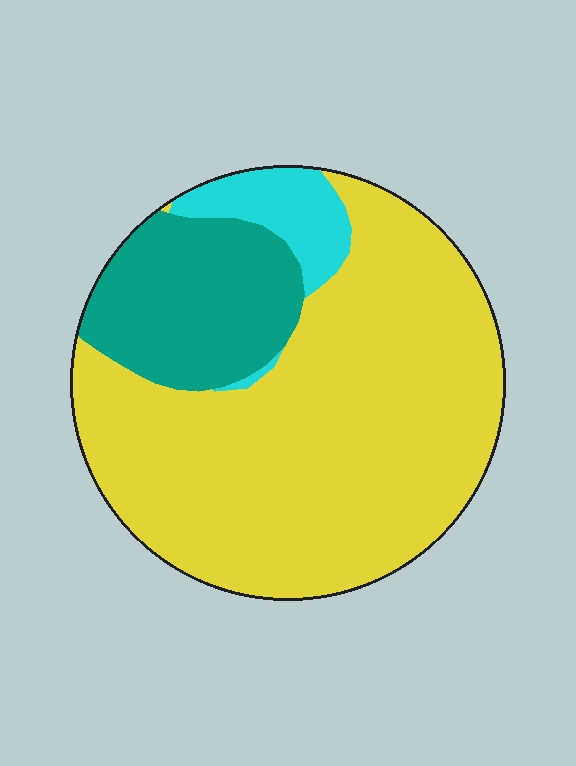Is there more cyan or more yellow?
Yellow.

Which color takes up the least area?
Cyan, at roughly 10%.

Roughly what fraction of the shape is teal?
Teal takes up between a sixth and a third of the shape.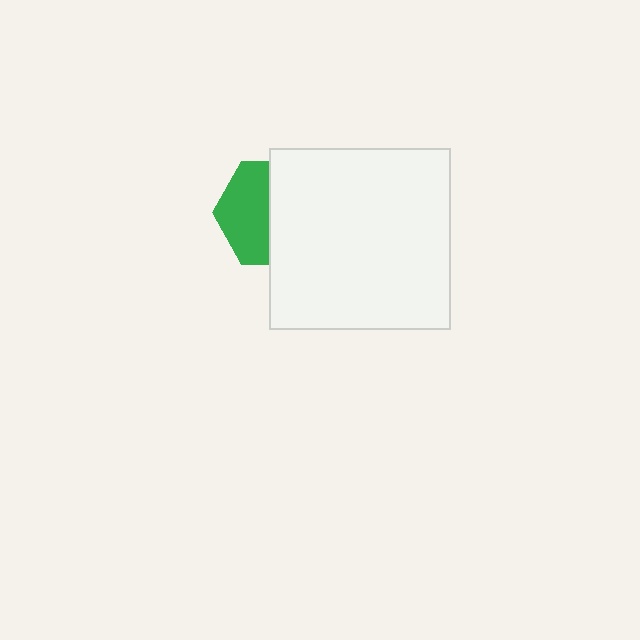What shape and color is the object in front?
The object in front is a white square.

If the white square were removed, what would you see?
You would see the complete green hexagon.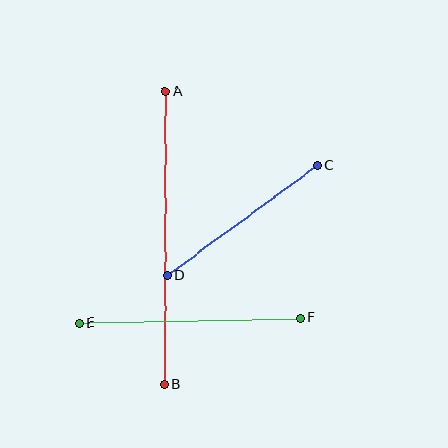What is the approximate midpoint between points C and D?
The midpoint is at approximately (242, 220) pixels.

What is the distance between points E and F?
The distance is approximately 221 pixels.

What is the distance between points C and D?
The distance is approximately 186 pixels.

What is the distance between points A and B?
The distance is approximately 293 pixels.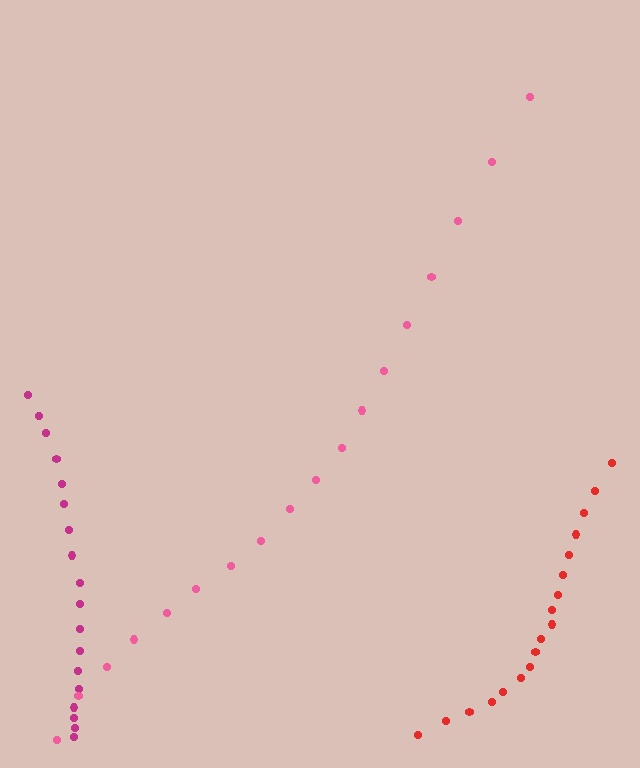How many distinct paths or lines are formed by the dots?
There are 3 distinct paths.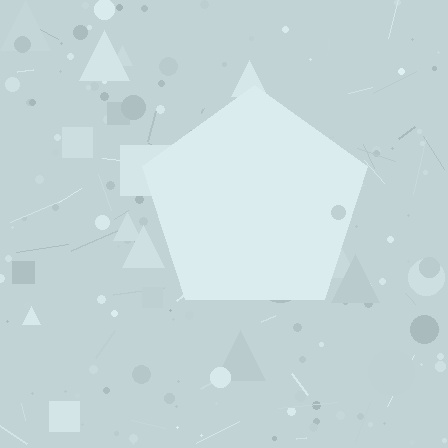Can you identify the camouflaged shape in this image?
The camouflaged shape is a pentagon.